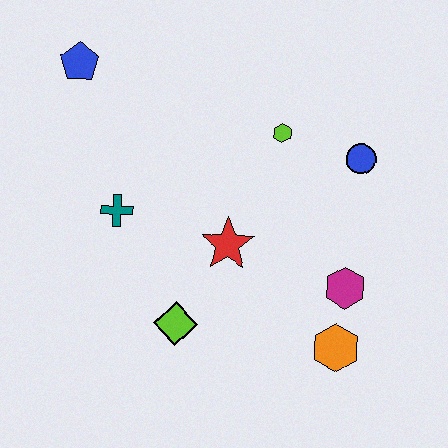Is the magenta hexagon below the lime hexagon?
Yes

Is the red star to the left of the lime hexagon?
Yes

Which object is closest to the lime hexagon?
The blue circle is closest to the lime hexagon.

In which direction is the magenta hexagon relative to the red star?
The magenta hexagon is to the right of the red star.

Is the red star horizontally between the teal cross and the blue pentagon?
No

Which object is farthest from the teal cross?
The orange hexagon is farthest from the teal cross.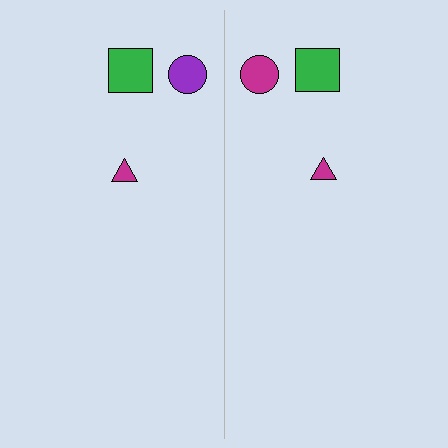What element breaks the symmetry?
The magenta circle on the right side breaks the symmetry — its mirror counterpart is purple.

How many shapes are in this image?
There are 6 shapes in this image.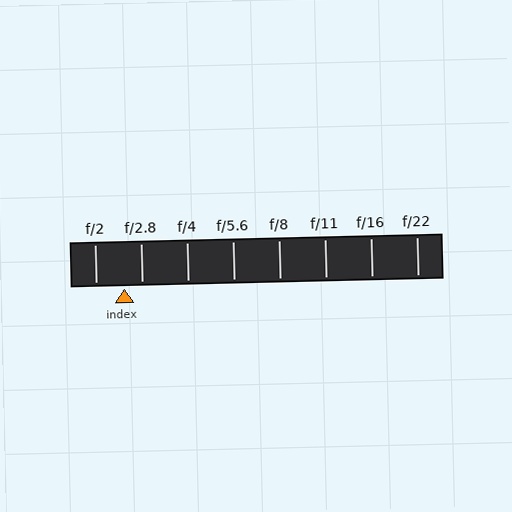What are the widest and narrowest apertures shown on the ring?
The widest aperture shown is f/2 and the narrowest is f/22.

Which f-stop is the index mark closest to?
The index mark is closest to f/2.8.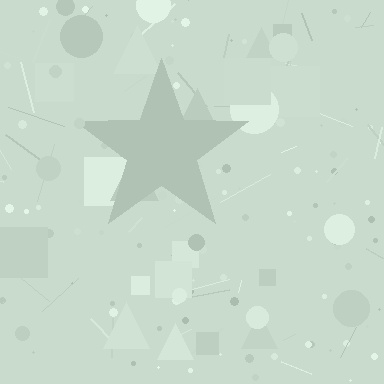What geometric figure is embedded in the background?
A star is embedded in the background.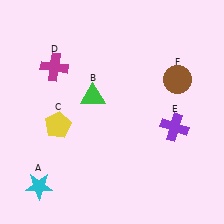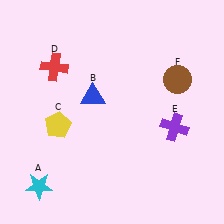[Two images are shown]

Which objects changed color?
B changed from green to blue. D changed from magenta to red.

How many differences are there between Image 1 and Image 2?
There are 2 differences between the two images.